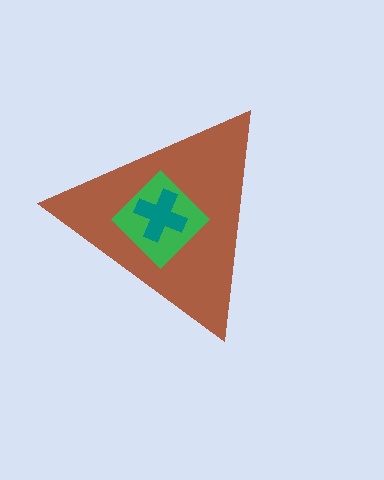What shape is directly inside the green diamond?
The teal cross.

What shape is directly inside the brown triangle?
The green diamond.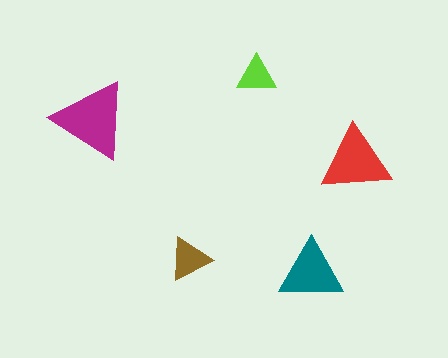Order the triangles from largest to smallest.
the magenta one, the red one, the teal one, the brown one, the lime one.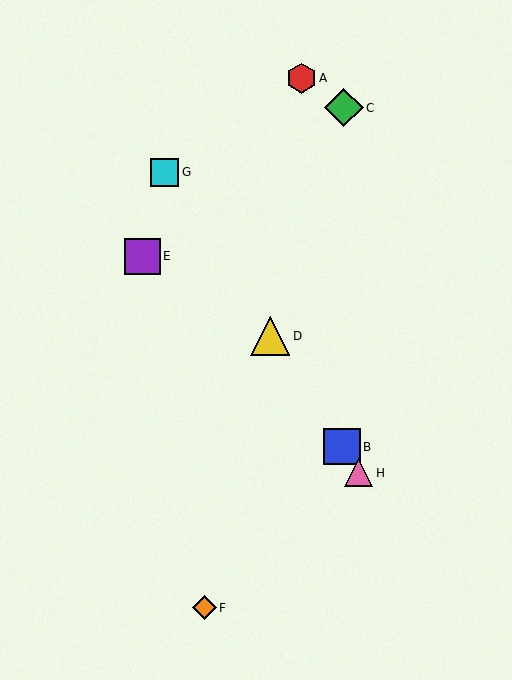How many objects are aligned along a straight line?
4 objects (B, D, G, H) are aligned along a straight line.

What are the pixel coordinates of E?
Object E is at (143, 256).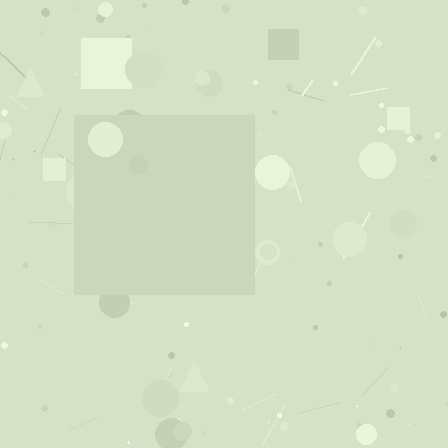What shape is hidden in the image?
A square is hidden in the image.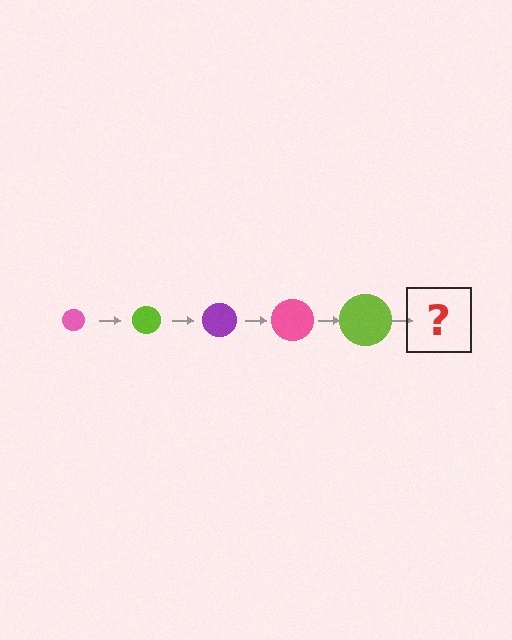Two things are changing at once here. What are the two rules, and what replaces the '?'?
The two rules are that the circle grows larger each step and the color cycles through pink, lime, and purple. The '?' should be a purple circle, larger than the previous one.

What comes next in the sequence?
The next element should be a purple circle, larger than the previous one.